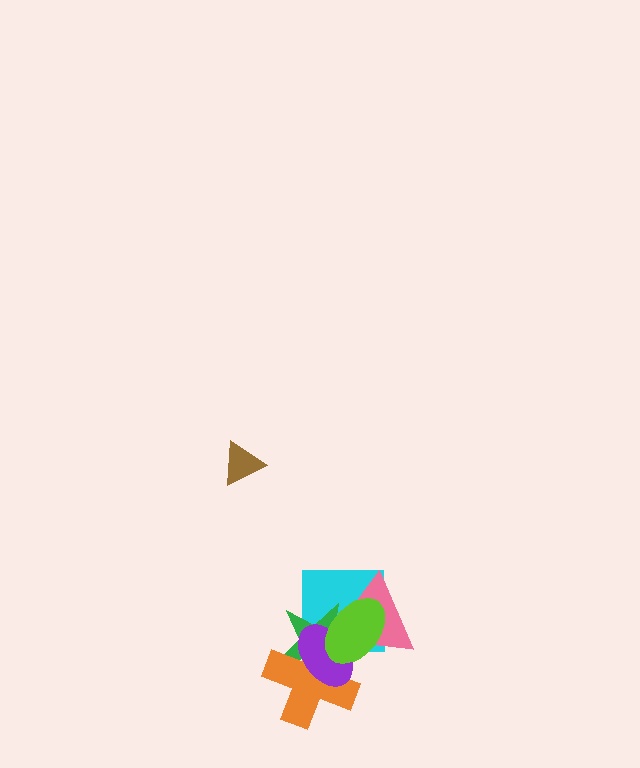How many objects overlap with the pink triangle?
5 objects overlap with the pink triangle.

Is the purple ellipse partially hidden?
Yes, it is partially covered by another shape.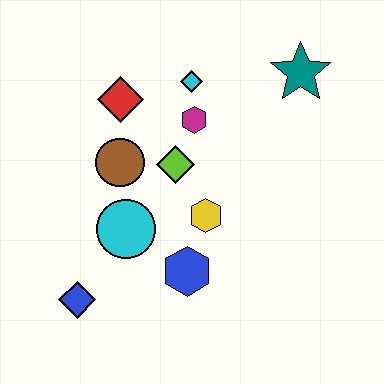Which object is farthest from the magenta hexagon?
The blue diamond is farthest from the magenta hexagon.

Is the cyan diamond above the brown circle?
Yes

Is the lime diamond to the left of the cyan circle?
No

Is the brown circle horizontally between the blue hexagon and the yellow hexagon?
No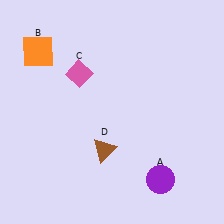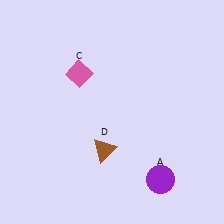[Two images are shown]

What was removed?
The orange square (B) was removed in Image 2.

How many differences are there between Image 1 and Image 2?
There is 1 difference between the two images.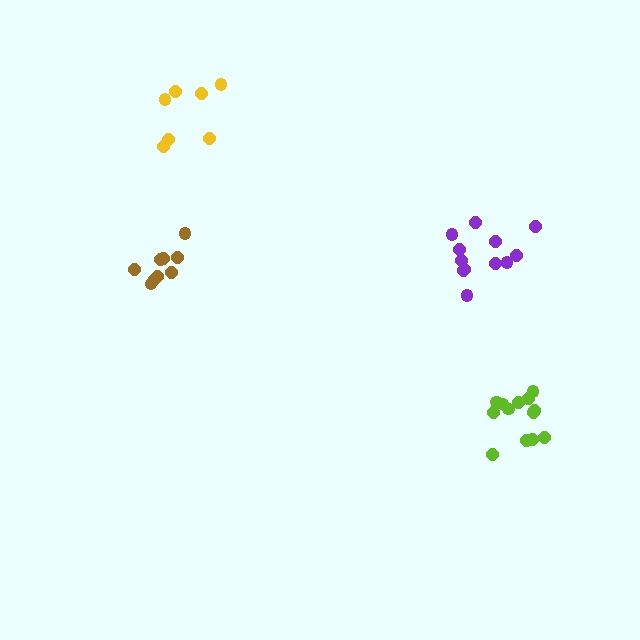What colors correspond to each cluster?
The clusters are colored: purple, yellow, lime, brown.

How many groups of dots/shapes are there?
There are 4 groups.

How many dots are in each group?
Group 1: 12 dots, Group 2: 7 dots, Group 3: 13 dots, Group 4: 9 dots (41 total).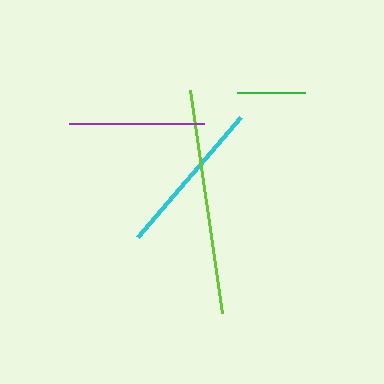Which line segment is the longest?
The lime line is the longest at approximately 225 pixels.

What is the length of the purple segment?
The purple segment is approximately 134 pixels long.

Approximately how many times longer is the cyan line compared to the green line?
The cyan line is approximately 2.3 times the length of the green line.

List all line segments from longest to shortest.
From longest to shortest: lime, cyan, purple, green.